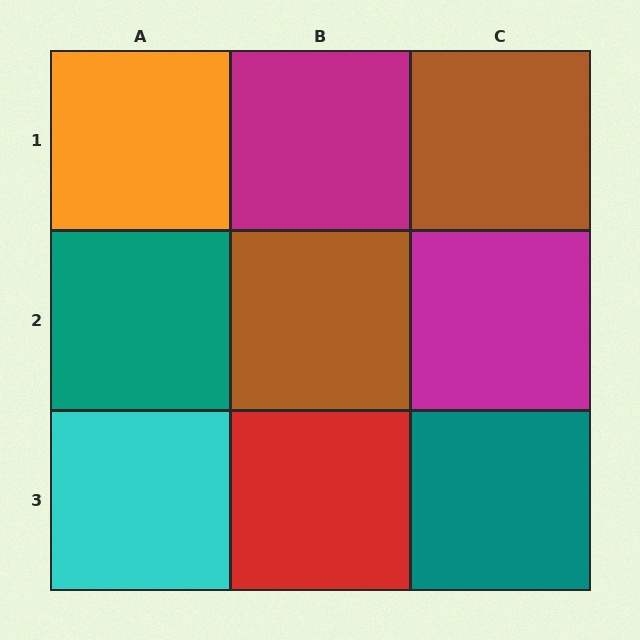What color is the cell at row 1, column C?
Brown.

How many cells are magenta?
2 cells are magenta.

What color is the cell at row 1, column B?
Magenta.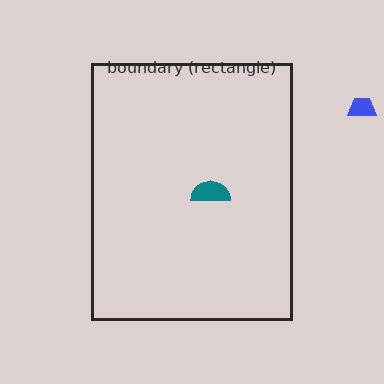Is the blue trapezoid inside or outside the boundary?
Outside.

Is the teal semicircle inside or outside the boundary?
Inside.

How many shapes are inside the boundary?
1 inside, 1 outside.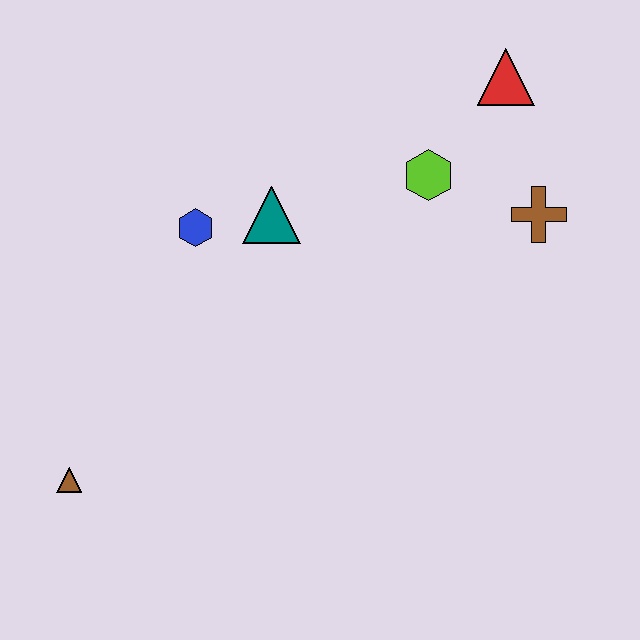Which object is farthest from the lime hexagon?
The brown triangle is farthest from the lime hexagon.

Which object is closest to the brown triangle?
The blue hexagon is closest to the brown triangle.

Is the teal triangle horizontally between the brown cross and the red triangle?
No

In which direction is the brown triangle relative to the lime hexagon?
The brown triangle is to the left of the lime hexagon.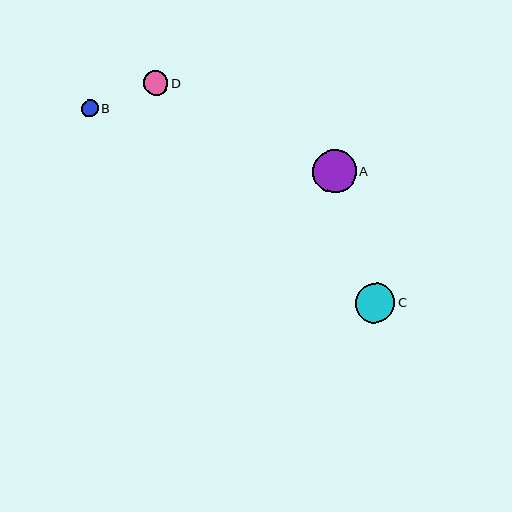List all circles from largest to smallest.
From largest to smallest: A, C, D, B.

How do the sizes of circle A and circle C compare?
Circle A and circle C are approximately the same size.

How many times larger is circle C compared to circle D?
Circle C is approximately 1.6 times the size of circle D.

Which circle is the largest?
Circle A is the largest with a size of approximately 44 pixels.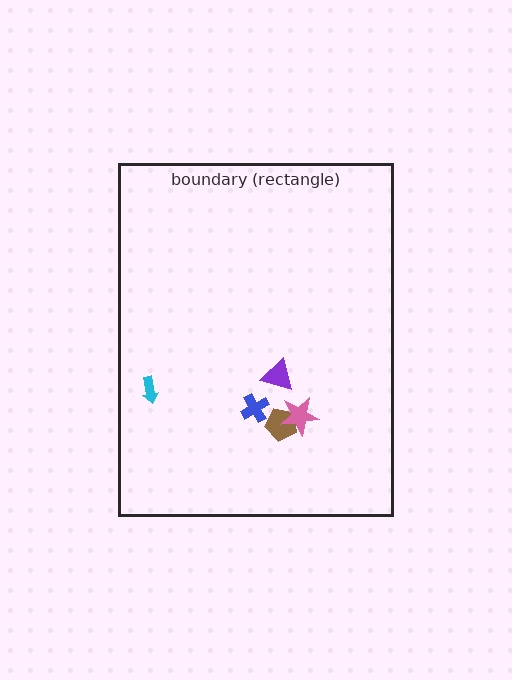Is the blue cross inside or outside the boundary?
Inside.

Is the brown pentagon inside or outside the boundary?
Inside.